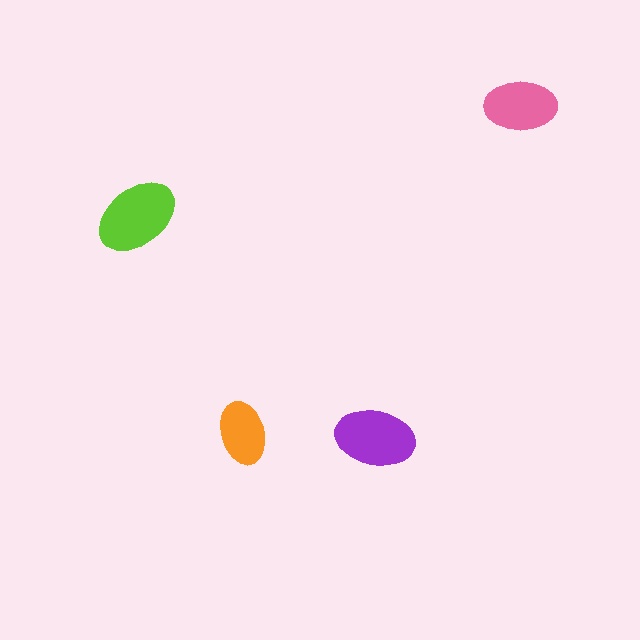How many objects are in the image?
There are 4 objects in the image.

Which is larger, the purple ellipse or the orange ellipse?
The purple one.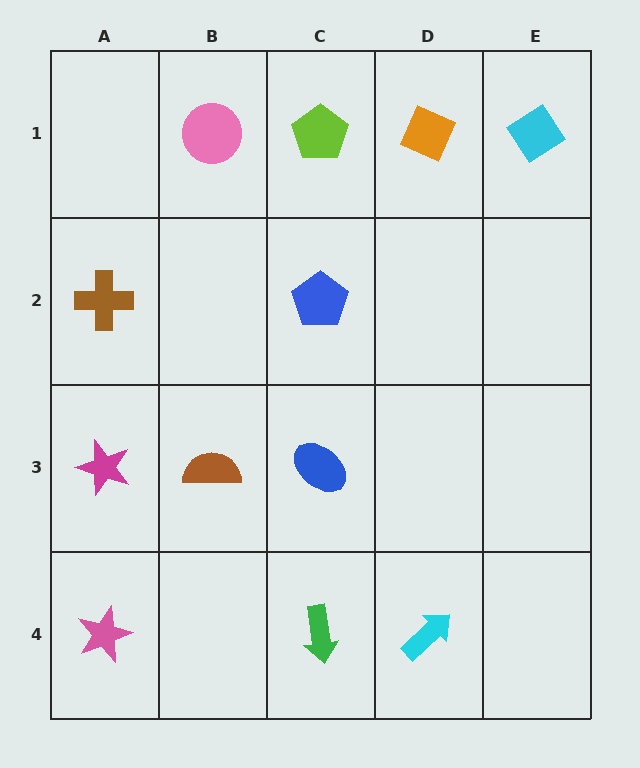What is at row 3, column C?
A blue ellipse.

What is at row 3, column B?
A brown semicircle.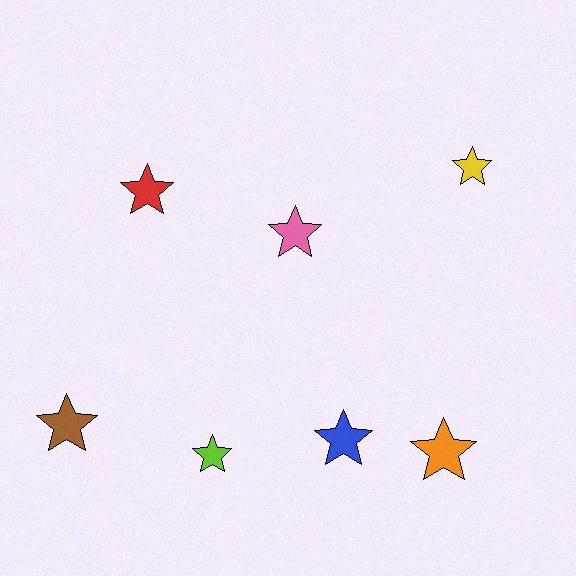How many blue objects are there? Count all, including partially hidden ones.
There is 1 blue object.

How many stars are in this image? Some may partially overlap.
There are 7 stars.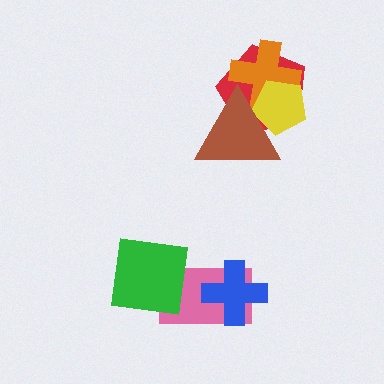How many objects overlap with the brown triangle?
3 objects overlap with the brown triangle.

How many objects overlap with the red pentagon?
3 objects overlap with the red pentagon.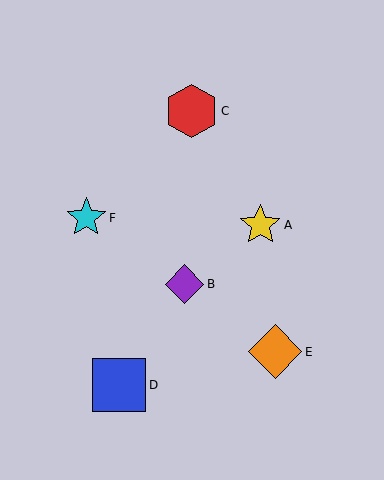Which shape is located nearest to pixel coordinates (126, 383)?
The blue square (labeled D) at (119, 385) is nearest to that location.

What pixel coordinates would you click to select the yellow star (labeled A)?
Click at (260, 225) to select the yellow star A.